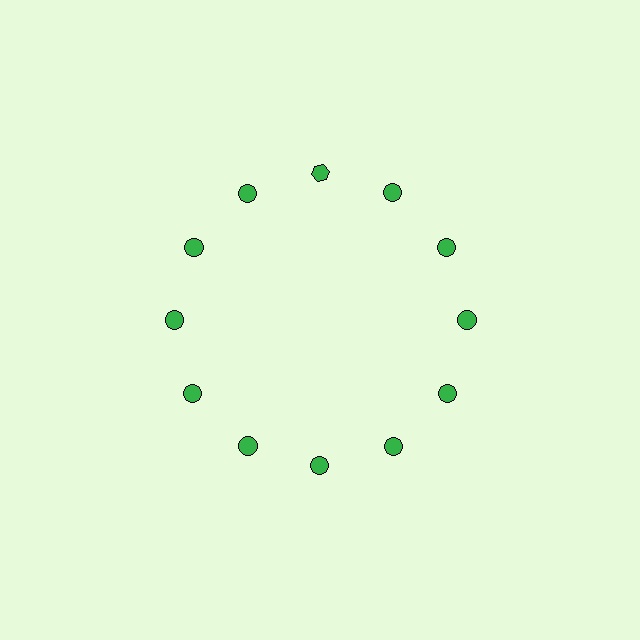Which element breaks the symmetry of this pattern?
The green hexagon at roughly the 12 o'clock position breaks the symmetry. All other shapes are green circles.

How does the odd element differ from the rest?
It has a different shape: hexagon instead of circle.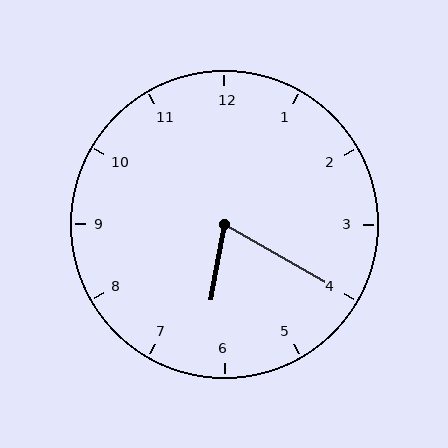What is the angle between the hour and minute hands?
Approximately 70 degrees.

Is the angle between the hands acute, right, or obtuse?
It is acute.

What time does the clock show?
6:20.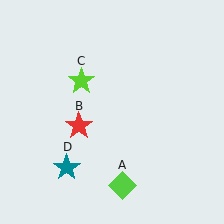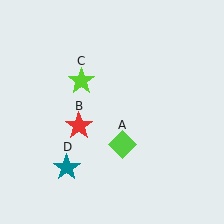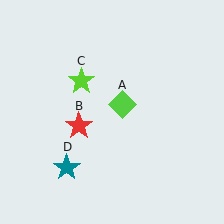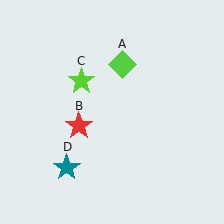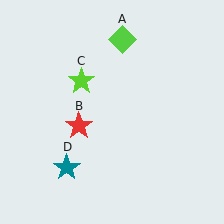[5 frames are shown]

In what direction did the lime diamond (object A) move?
The lime diamond (object A) moved up.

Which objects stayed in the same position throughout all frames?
Red star (object B) and lime star (object C) and teal star (object D) remained stationary.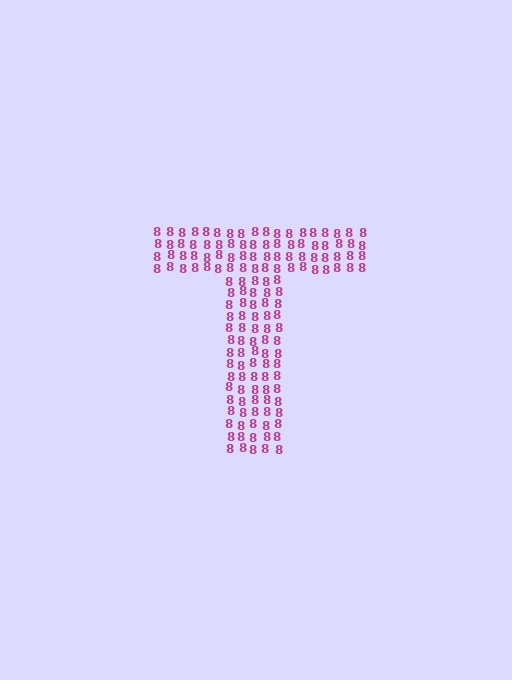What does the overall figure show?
The overall figure shows the letter T.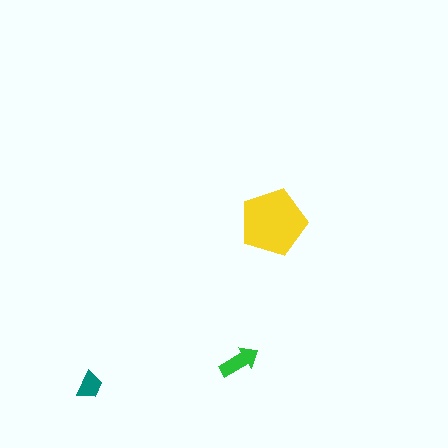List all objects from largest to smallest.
The yellow pentagon, the green arrow, the teal trapezoid.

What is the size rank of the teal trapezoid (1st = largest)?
3rd.